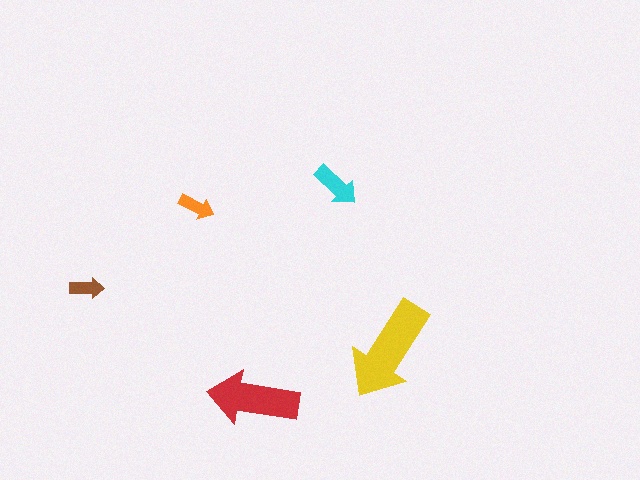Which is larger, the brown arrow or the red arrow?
The red one.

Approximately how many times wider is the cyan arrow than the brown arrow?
About 1.5 times wider.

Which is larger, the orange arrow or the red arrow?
The red one.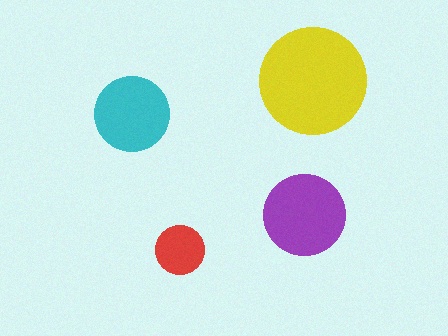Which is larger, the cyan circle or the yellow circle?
The yellow one.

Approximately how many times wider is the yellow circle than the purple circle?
About 1.5 times wider.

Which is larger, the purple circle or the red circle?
The purple one.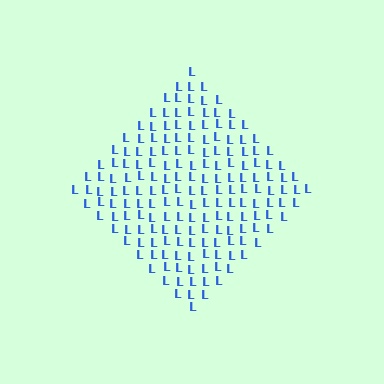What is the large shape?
The large shape is a diamond.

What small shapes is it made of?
It is made of small letter L's.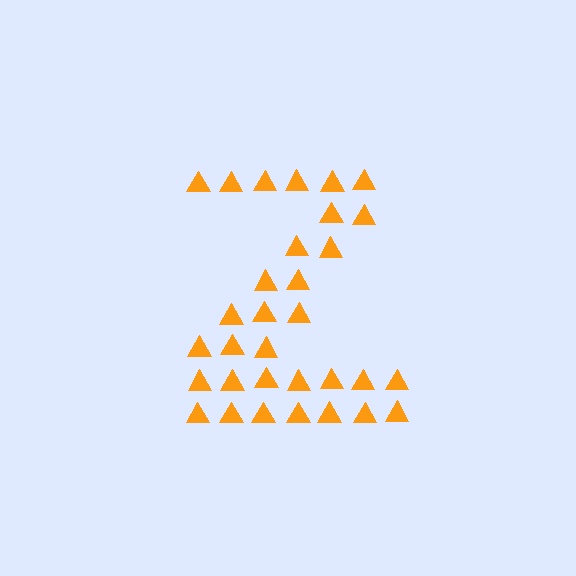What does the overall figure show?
The overall figure shows the letter Z.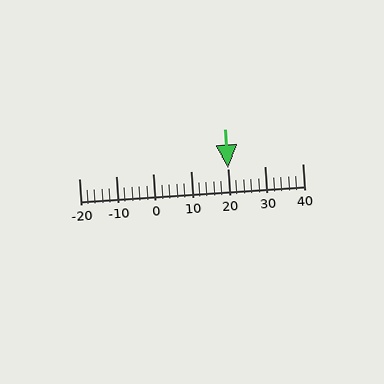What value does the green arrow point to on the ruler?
The green arrow points to approximately 20.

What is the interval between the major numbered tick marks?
The major tick marks are spaced 10 units apart.